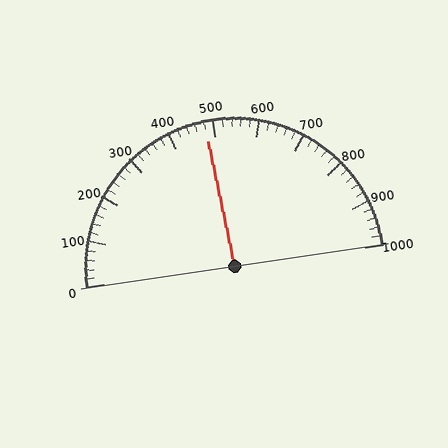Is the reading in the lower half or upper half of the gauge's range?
The reading is in the lower half of the range (0 to 1000).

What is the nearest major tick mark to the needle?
The nearest major tick mark is 500.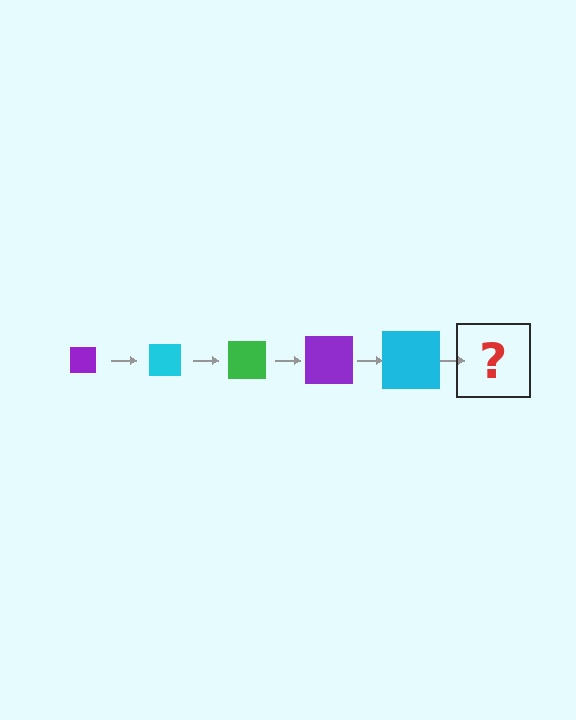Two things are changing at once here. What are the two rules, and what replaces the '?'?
The two rules are that the square grows larger each step and the color cycles through purple, cyan, and green. The '?' should be a green square, larger than the previous one.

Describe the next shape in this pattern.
It should be a green square, larger than the previous one.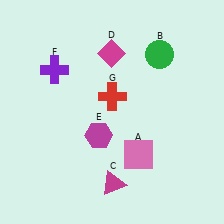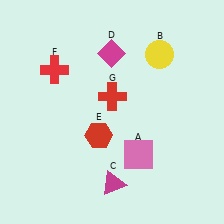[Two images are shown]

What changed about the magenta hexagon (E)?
In Image 1, E is magenta. In Image 2, it changed to red.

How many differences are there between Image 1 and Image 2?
There are 3 differences between the two images.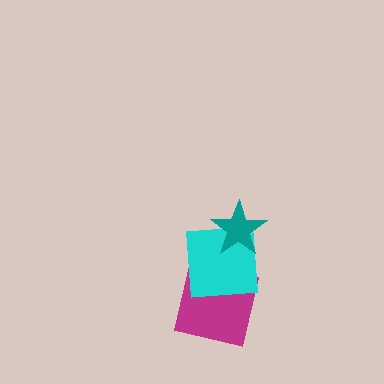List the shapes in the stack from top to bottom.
From top to bottom: the teal star, the cyan square, the magenta square.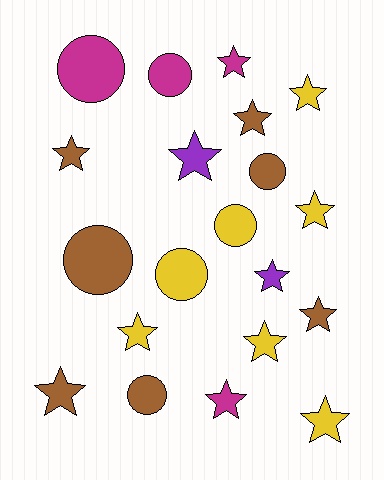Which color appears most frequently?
Yellow, with 7 objects.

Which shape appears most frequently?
Star, with 13 objects.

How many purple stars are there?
There are 2 purple stars.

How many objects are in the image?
There are 20 objects.